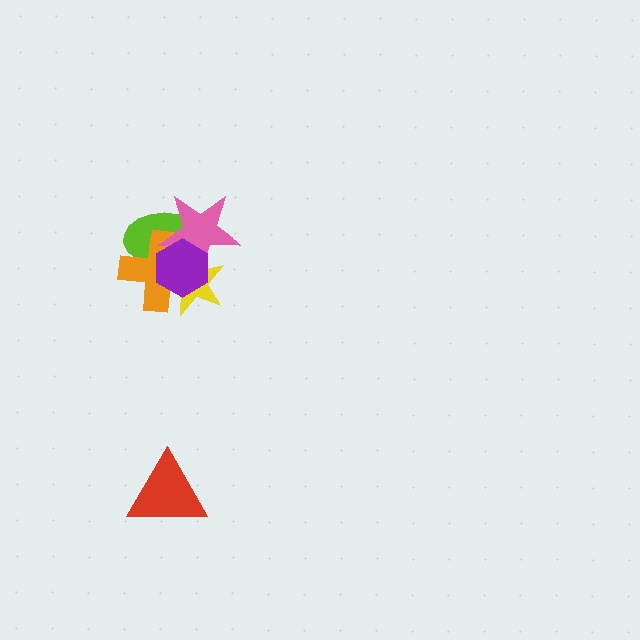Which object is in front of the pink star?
The purple hexagon is in front of the pink star.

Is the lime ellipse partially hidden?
Yes, it is partially covered by another shape.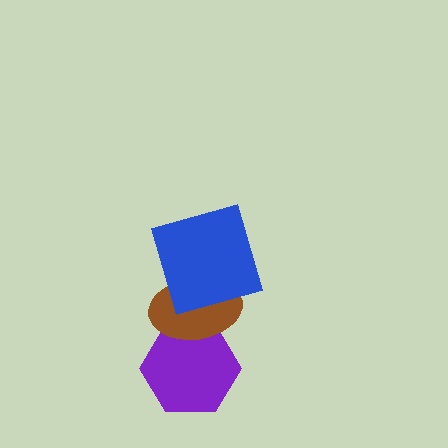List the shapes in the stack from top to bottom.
From top to bottom: the blue square, the brown ellipse, the purple hexagon.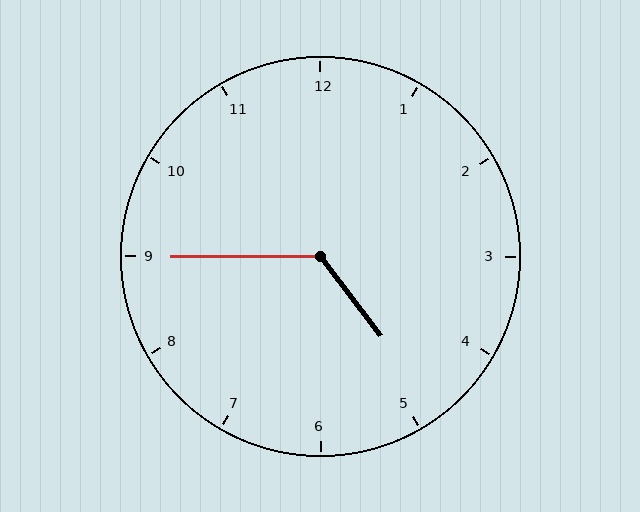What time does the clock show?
4:45.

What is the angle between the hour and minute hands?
Approximately 128 degrees.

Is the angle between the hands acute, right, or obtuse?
It is obtuse.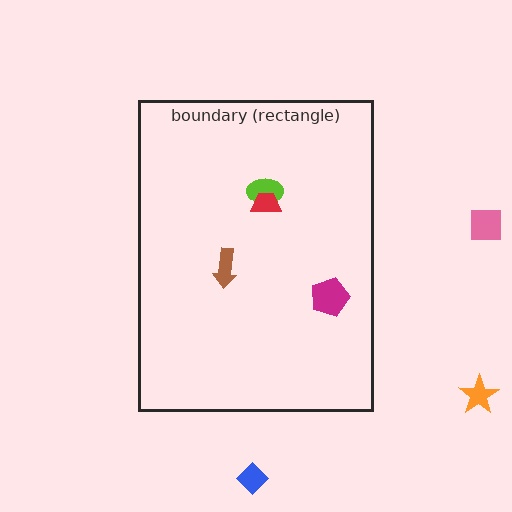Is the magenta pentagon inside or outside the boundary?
Inside.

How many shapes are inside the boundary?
4 inside, 3 outside.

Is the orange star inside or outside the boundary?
Outside.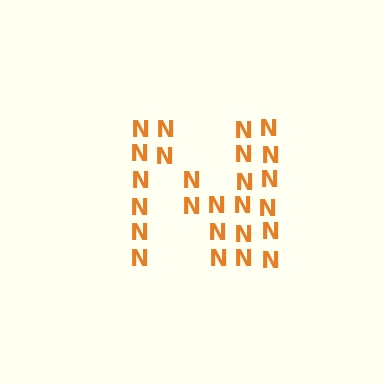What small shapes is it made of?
It is made of small letter N's.